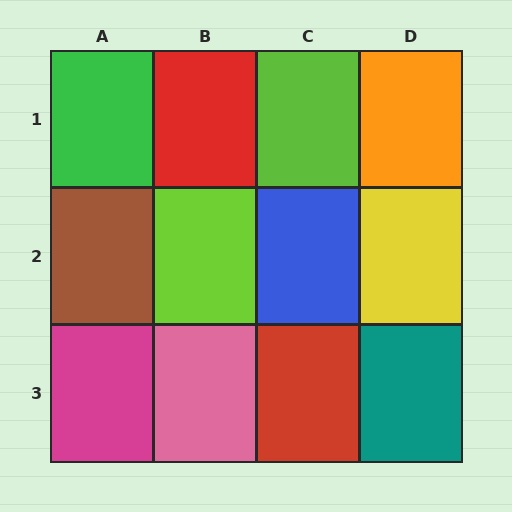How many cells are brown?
1 cell is brown.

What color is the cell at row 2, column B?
Lime.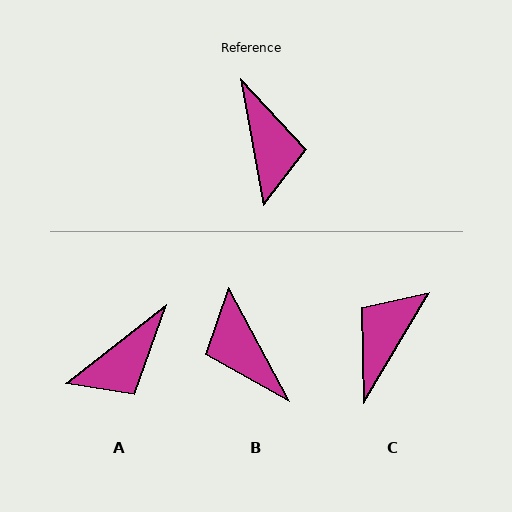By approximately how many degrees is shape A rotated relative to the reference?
Approximately 62 degrees clockwise.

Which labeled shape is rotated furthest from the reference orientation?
B, about 162 degrees away.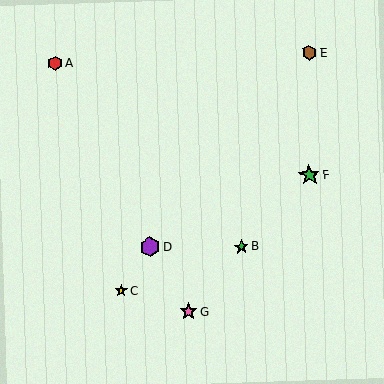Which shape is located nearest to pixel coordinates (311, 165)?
The green star (labeled F) at (309, 175) is nearest to that location.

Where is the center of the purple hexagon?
The center of the purple hexagon is at (150, 247).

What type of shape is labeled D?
Shape D is a purple hexagon.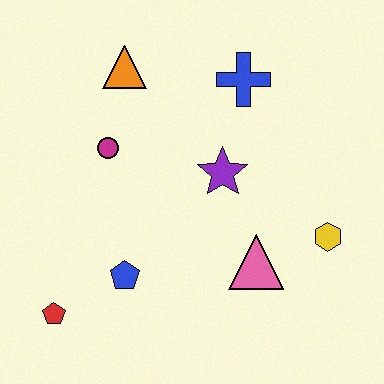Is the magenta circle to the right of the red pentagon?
Yes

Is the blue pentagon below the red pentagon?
No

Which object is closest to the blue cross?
The purple star is closest to the blue cross.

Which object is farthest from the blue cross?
The red pentagon is farthest from the blue cross.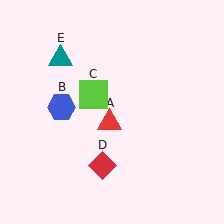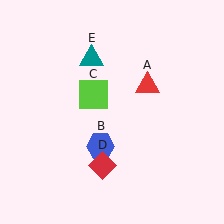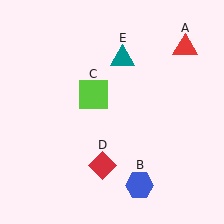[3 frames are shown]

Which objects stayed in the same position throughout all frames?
Lime square (object C) and red diamond (object D) remained stationary.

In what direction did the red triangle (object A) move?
The red triangle (object A) moved up and to the right.